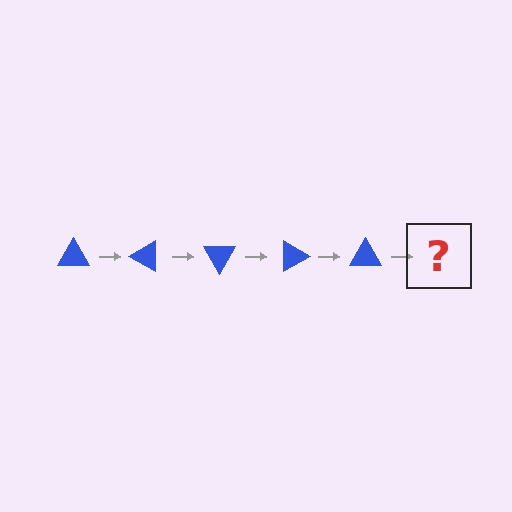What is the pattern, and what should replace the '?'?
The pattern is that the triangle rotates 30 degrees each step. The '?' should be a blue triangle rotated 150 degrees.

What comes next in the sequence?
The next element should be a blue triangle rotated 150 degrees.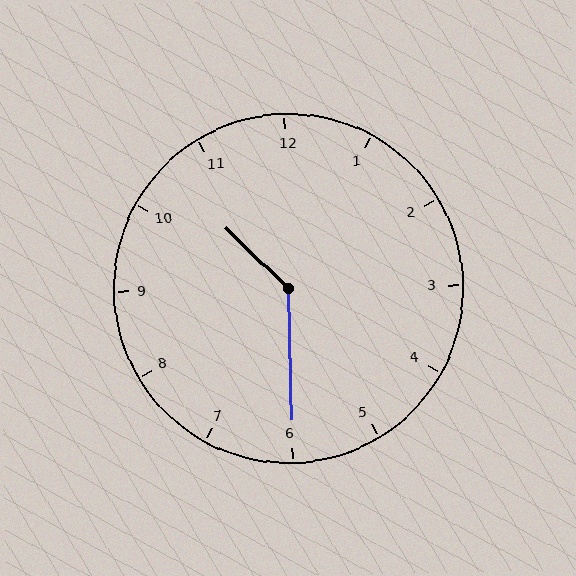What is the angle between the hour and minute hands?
Approximately 135 degrees.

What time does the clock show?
10:30.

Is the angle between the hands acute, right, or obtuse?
It is obtuse.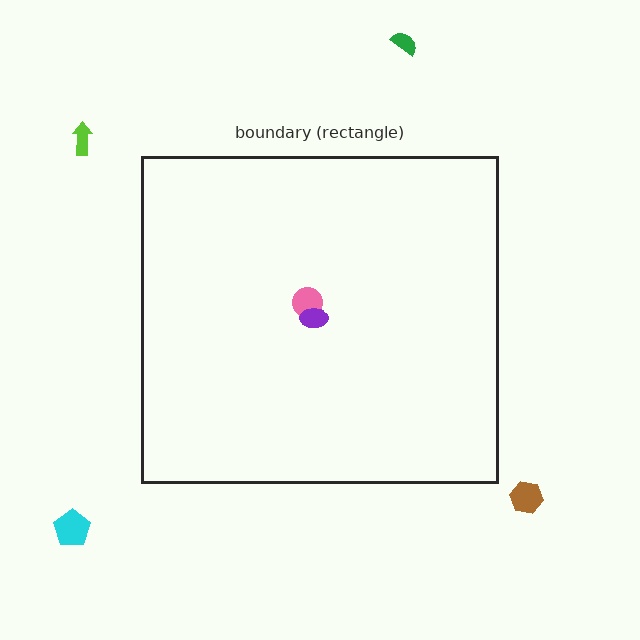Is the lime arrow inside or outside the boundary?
Outside.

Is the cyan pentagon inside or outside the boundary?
Outside.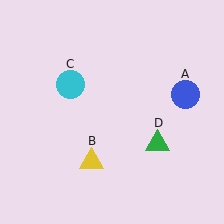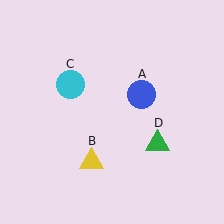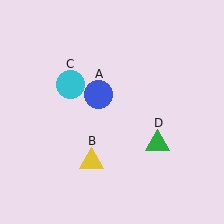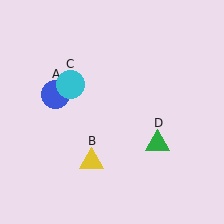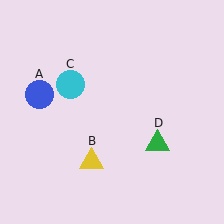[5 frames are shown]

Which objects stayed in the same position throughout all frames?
Yellow triangle (object B) and cyan circle (object C) and green triangle (object D) remained stationary.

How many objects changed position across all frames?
1 object changed position: blue circle (object A).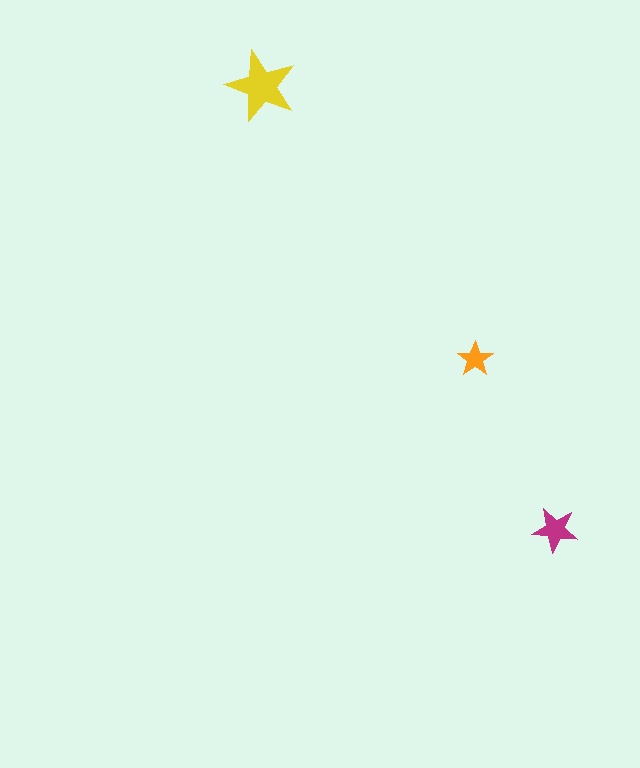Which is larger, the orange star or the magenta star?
The magenta one.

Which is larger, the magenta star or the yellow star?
The yellow one.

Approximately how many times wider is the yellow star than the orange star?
About 2 times wider.